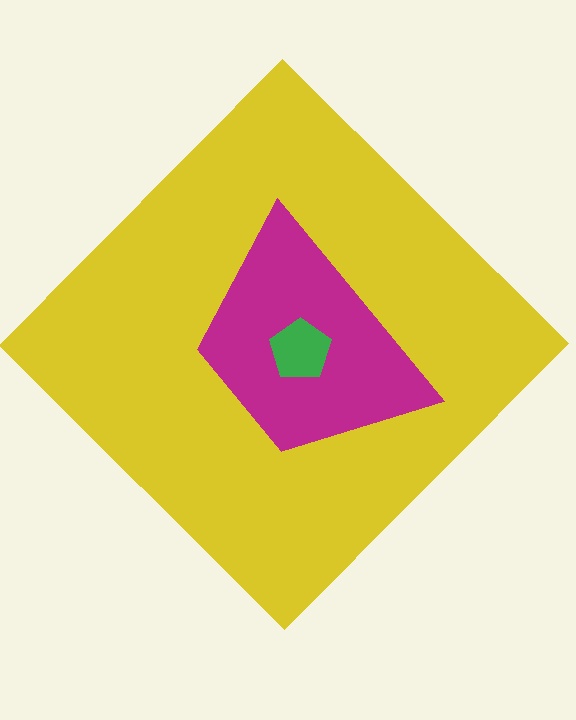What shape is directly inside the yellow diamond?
The magenta trapezoid.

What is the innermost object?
The green pentagon.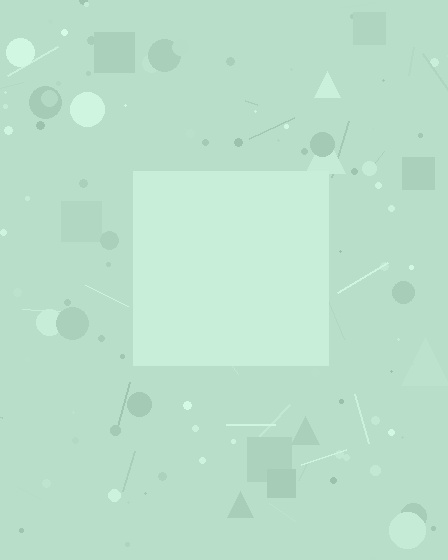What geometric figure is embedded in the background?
A square is embedded in the background.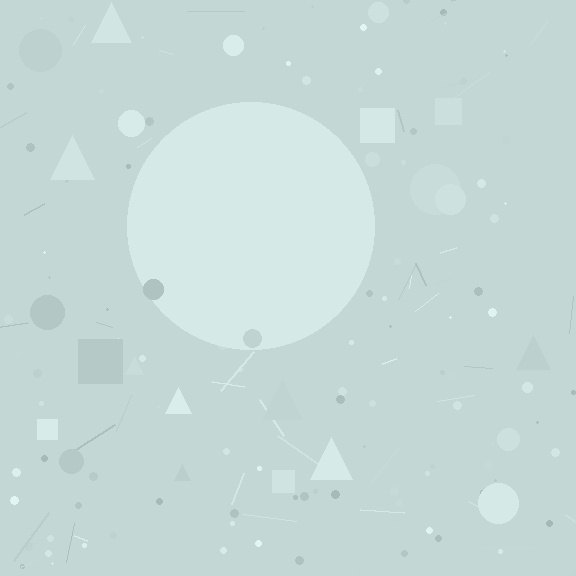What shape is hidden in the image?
A circle is hidden in the image.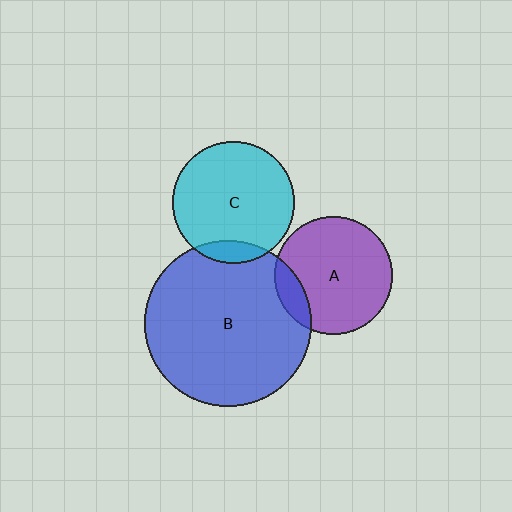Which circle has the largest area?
Circle B (blue).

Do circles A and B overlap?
Yes.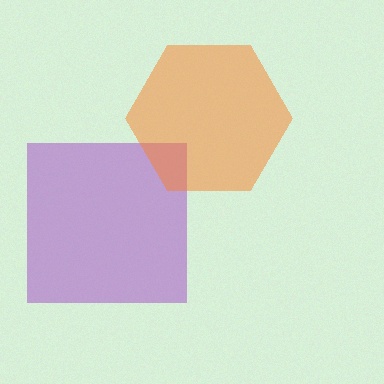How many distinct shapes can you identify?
There are 2 distinct shapes: a purple square, an orange hexagon.